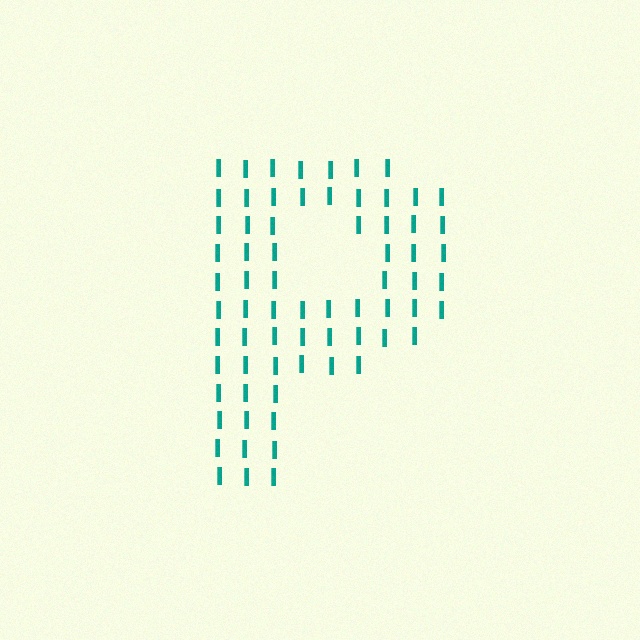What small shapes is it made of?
It is made of small letter I's.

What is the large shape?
The large shape is the letter P.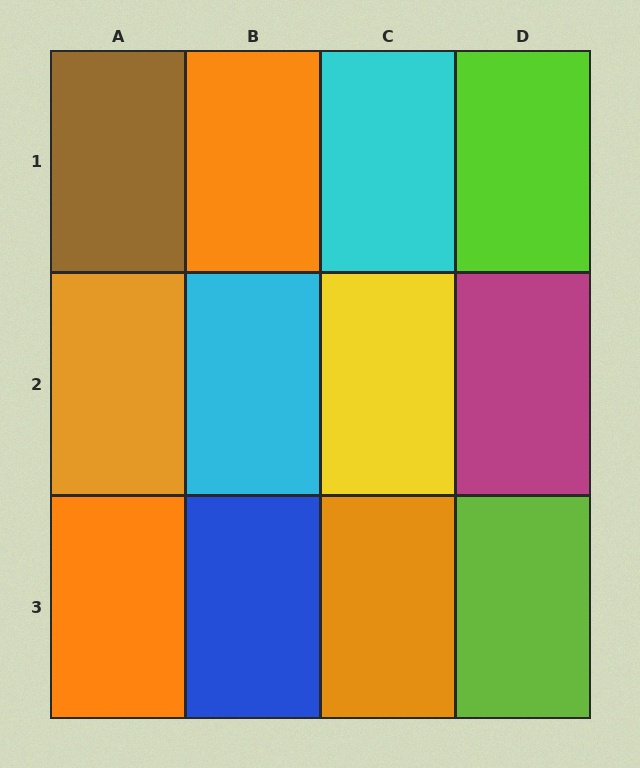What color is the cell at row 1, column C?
Cyan.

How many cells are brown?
1 cell is brown.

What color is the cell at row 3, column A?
Orange.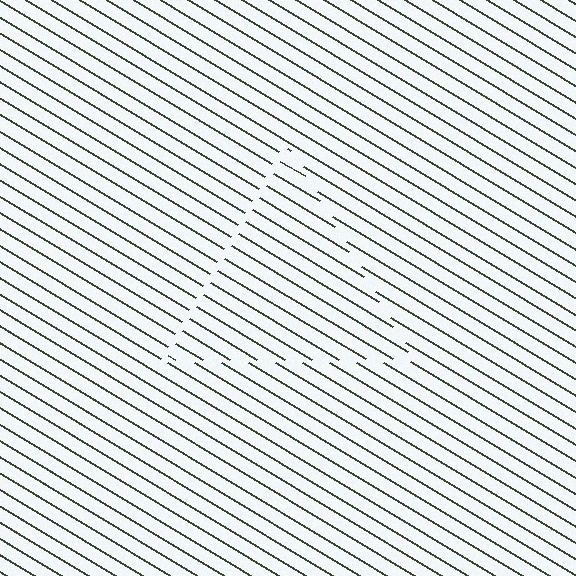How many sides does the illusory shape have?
3 sides — the line-ends trace a triangle.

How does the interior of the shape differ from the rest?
The interior of the shape contains the same grating, shifted by half a period — the contour is defined by the phase discontinuity where line-ends from the inner and outer gratings abut.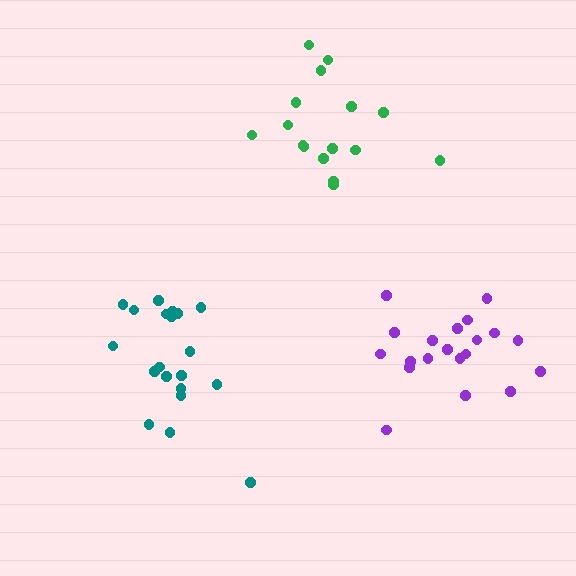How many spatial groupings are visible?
There are 3 spatial groupings.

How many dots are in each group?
Group 1: 16 dots, Group 2: 20 dots, Group 3: 20 dots (56 total).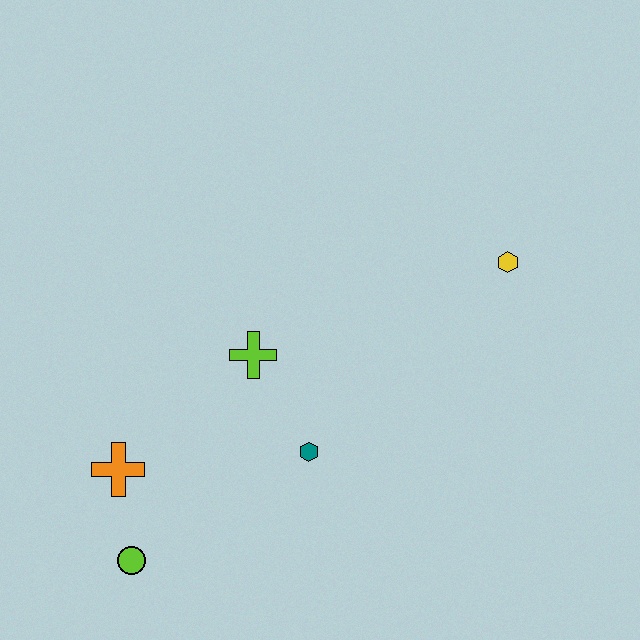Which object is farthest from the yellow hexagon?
The lime circle is farthest from the yellow hexagon.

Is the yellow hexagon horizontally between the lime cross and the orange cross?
No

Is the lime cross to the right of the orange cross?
Yes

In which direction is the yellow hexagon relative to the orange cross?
The yellow hexagon is to the right of the orange cross.